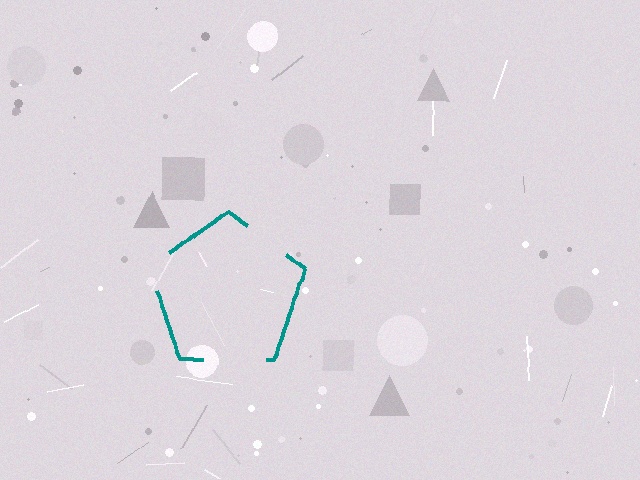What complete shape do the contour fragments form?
The contour fragments form a pentagon.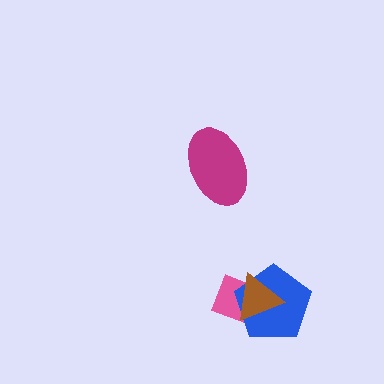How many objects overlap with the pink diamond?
2 objects overlap with the pink diamond.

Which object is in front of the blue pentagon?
The brown triangle is in front of the blue pentagon.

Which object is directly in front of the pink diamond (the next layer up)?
The blue pentagon is directly in front of the pink diamond.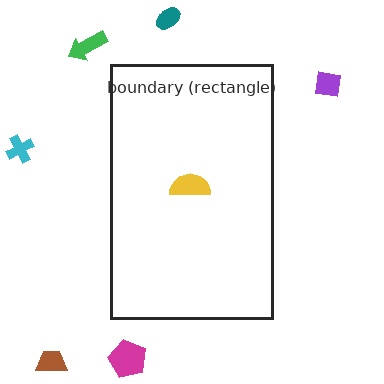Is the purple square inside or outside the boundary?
Outside.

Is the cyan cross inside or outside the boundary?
Outside.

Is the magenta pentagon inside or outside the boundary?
Outside.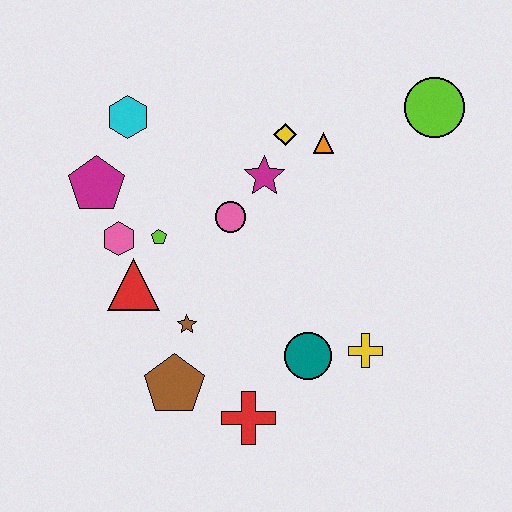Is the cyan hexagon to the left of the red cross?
Yes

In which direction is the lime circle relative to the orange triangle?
The lime circle is to the right of the orange triangle.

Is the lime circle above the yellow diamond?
Yes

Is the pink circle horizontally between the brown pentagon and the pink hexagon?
No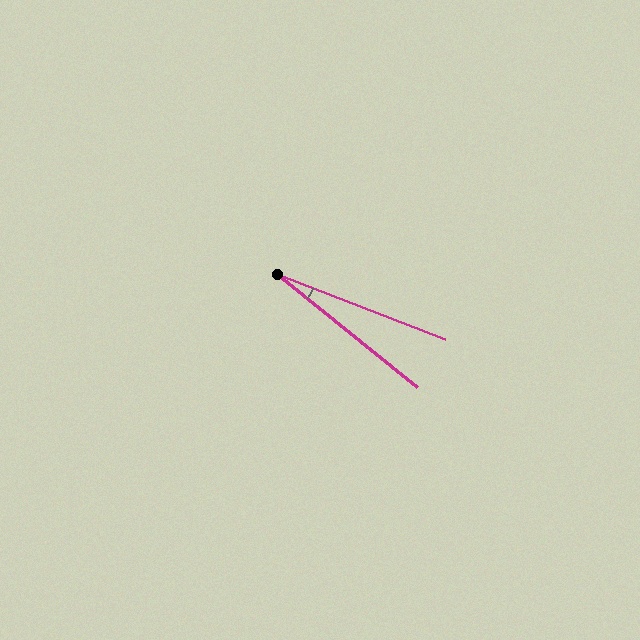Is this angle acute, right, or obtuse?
It is acute.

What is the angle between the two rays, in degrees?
Approximately 18 degrees.